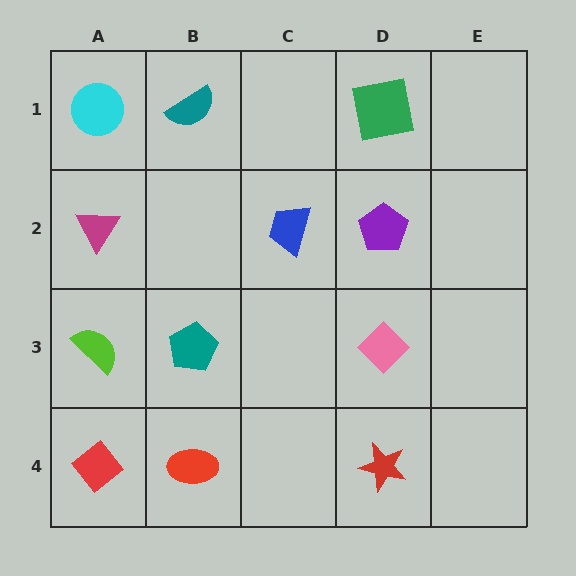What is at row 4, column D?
A red star.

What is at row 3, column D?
A pink diamond.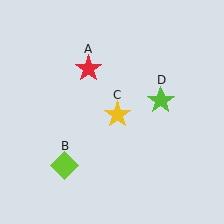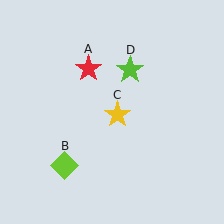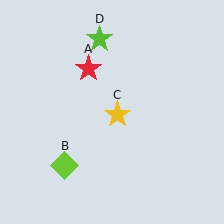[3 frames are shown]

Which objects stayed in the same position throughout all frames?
Red star (object A) and lime diamond (object B) and yellow star (object C) remained stationary.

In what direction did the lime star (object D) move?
The lime star (object D) moved up and to the left.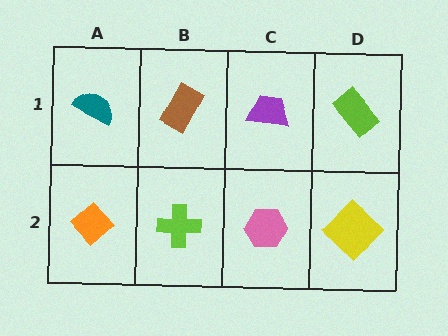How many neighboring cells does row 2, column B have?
3.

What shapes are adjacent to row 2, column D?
A lime rectangle (row 1, column D), a pink hexagon (row 2, column C).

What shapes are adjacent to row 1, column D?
A yellow diamond (row 2, column D), a purple trapezoid (row 1, column C).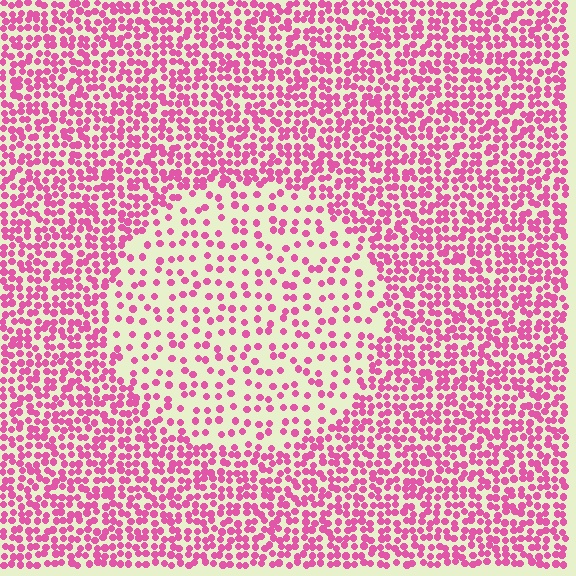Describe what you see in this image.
The image contains small pink elements arranged at two different densities. A circle-shaped region is visible where the elements are less densely packed than the surrounding area.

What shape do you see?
I see a circle.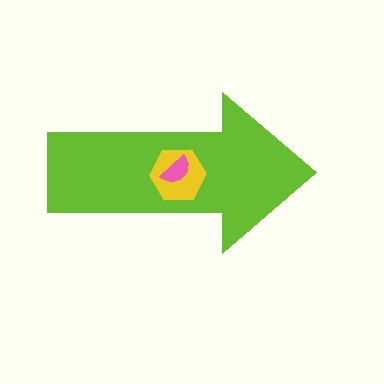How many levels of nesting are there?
3.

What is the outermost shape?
The lime arrow.